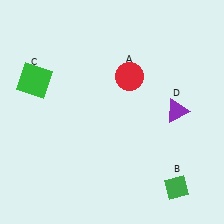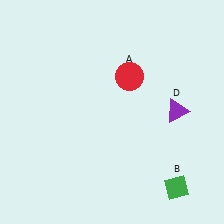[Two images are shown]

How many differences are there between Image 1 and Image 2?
There is 1 difference between the two images.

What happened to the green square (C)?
The green square (C) was removed in Image 2. It was in the top-left area of Image 1.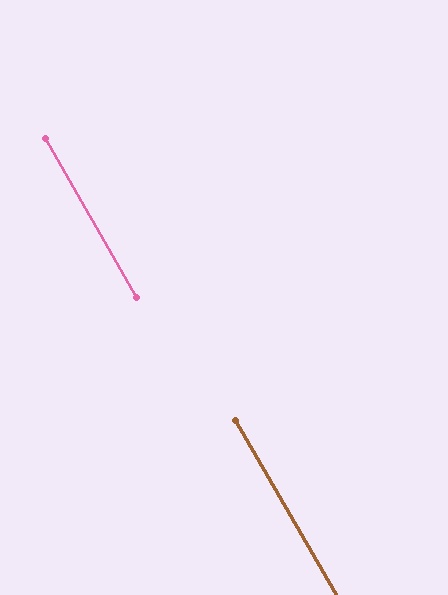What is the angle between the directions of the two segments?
Approximately 0 degrees.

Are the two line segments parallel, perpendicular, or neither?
Parallel — their directions differ by only 0.4°.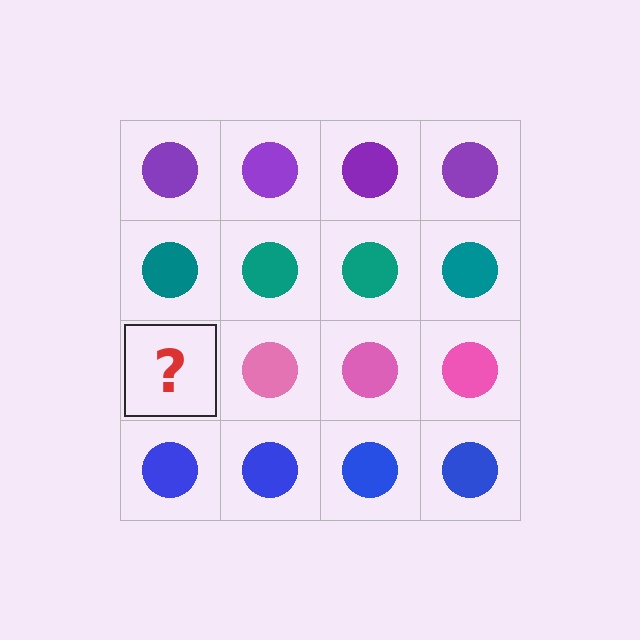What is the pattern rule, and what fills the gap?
The rule is that each row has a consistent color. The gap should be filled with a pink circle.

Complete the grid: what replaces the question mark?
The question mark should be replaced with a pink circle.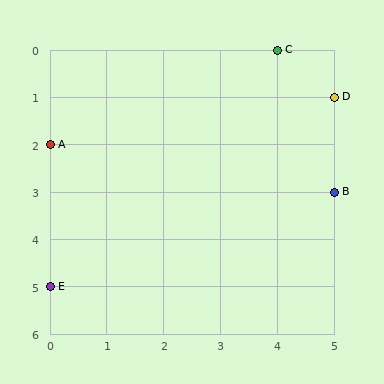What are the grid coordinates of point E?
Point E is at grid coordinates (0, 5).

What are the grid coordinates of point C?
Point C is at grid coordinates (4, 0).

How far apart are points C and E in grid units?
Points C and E are 4 columns and 5 rows apart (about 6.4 grid units diagonally).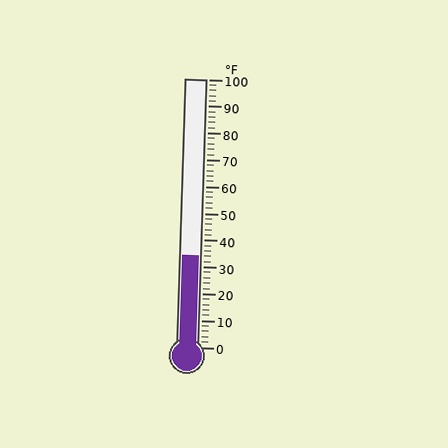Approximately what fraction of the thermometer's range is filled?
The thermometer is filled to approximately 35% of its range.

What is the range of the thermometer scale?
The thermometer scale ranges from 0°F to 100°F.